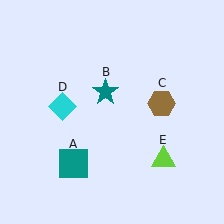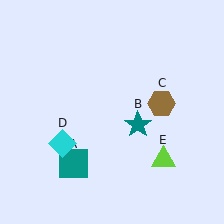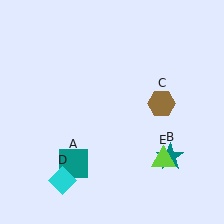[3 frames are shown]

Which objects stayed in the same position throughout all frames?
Teal square (object A) and brown hexagon (object C) and lime triangle (object E) remained stationary.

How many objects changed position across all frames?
2 objects changed position: teal star (object B), cyan diamond (object D).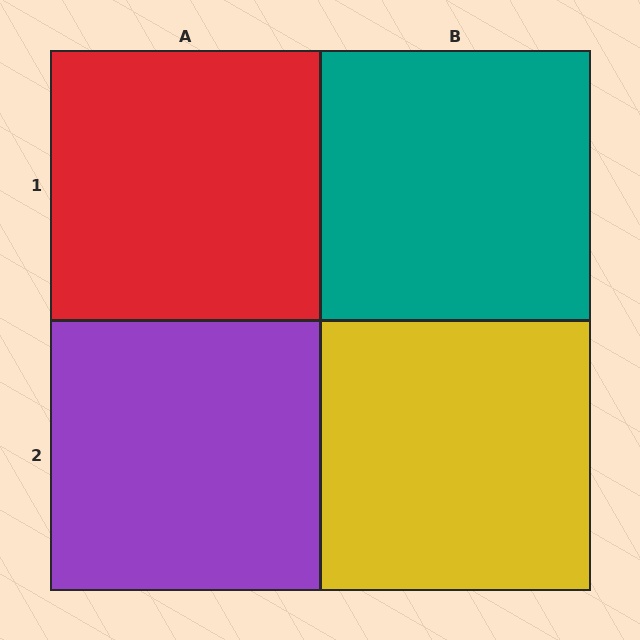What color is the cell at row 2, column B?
Yellow.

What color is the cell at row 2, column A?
Purple.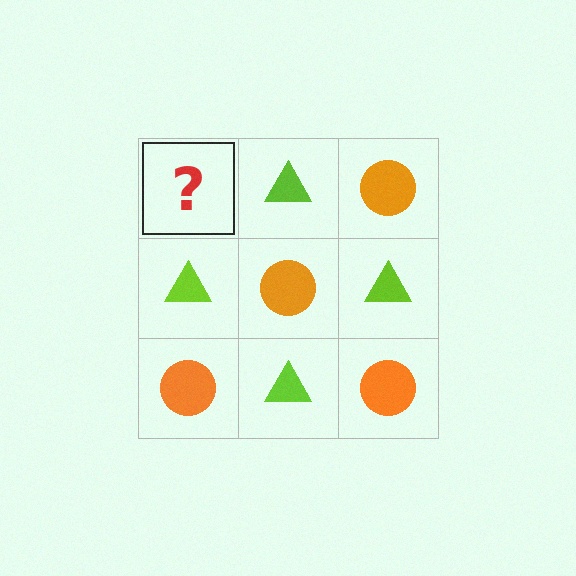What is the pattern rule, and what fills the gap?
The rule is that it alternates orange circle and lime triangle in a checkerboard pattern. The gap should be filled with an orange circle.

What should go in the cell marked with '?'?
The missing cell should contain an orange circle.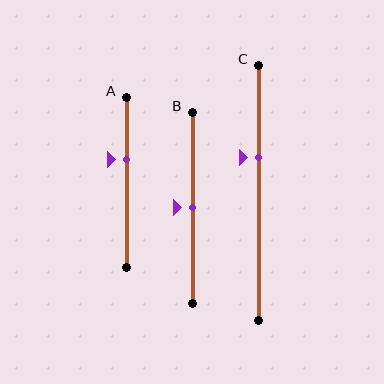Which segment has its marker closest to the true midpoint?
Segment B has its marker closest to the true midpoint.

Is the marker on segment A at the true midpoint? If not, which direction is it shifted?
No, the marker on segment A is shifted upward by about 14% of the segment length.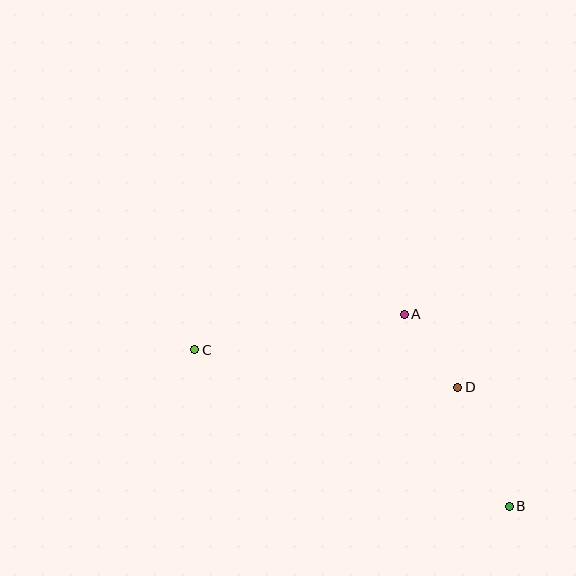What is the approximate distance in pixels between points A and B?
The distance between A and B is approximately 218 pixels.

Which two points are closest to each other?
Points A and D are closest to each other.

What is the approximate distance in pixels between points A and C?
The distance between A and C is approximately 212 pixels.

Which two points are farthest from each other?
Points B and C are farthest from each other.